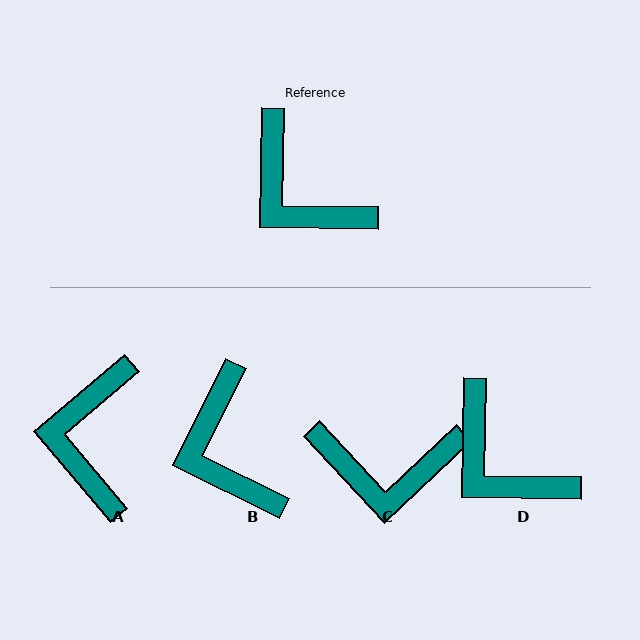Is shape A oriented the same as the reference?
No, it is off by about 49 degrees.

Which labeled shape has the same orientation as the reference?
D.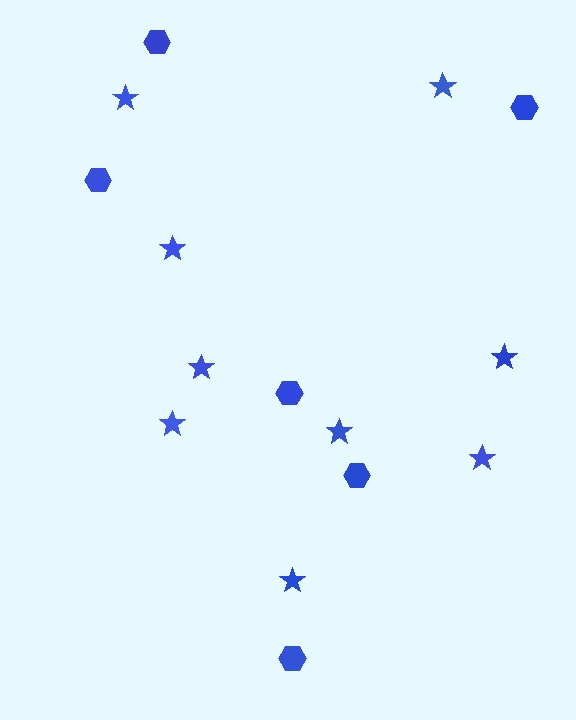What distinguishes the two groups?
There are 2 groups: one group of stars (9) and one group of hexagons (6).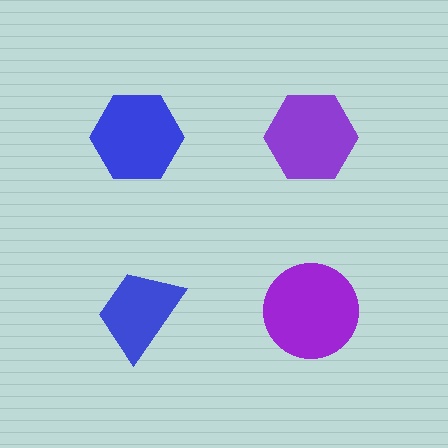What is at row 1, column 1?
A blue hexagon.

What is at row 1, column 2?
A purple hexagon.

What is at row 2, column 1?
A blue trapezoid.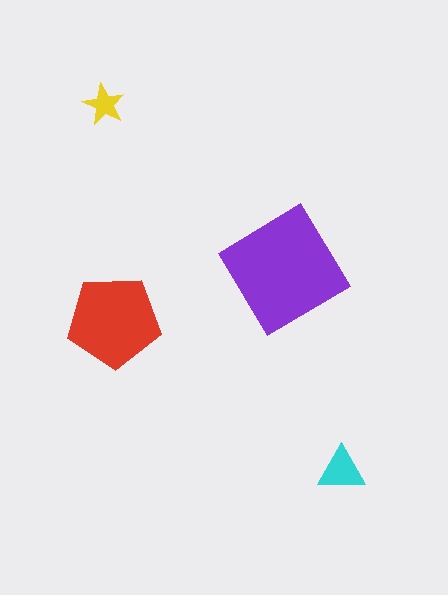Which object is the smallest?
The yellow star.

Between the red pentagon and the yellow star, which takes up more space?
The red pentagon.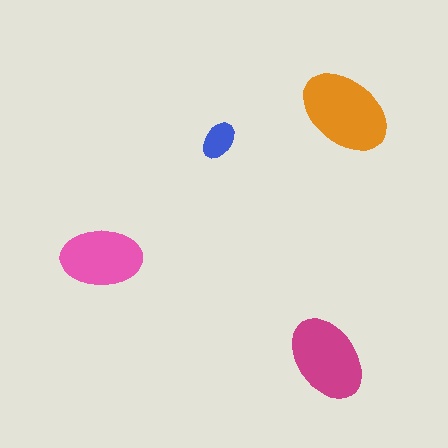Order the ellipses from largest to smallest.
the orange one, the magenta one, the pink one, the blue one.